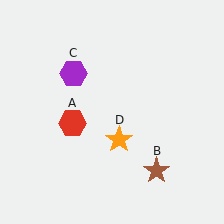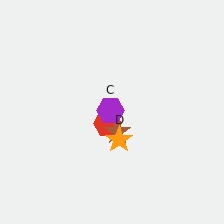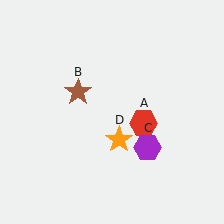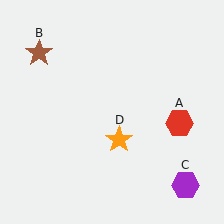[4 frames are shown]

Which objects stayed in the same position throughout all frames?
Orange star (object D) remained stationary.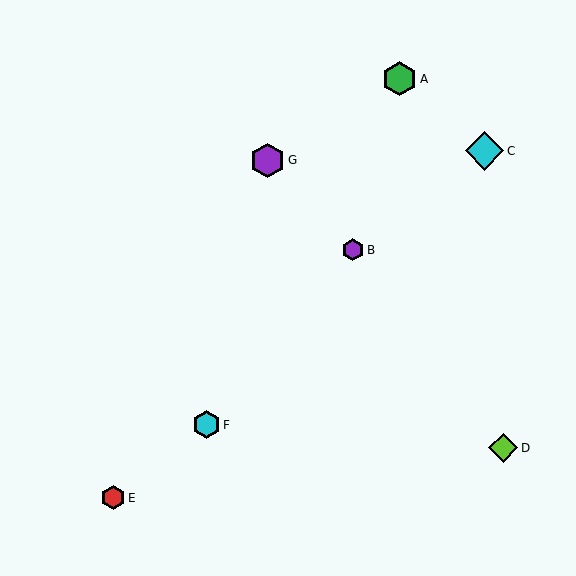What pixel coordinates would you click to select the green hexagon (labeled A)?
Click at (400, 79) to select the green hexagon A.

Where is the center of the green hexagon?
The center of the green hexagon is at (400, 79).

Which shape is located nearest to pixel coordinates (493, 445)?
The lime diamond (labeled D) at (503, 448) is nearest to that location.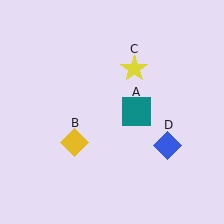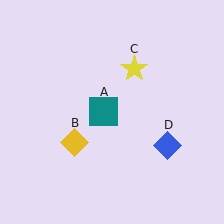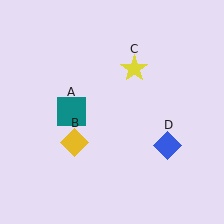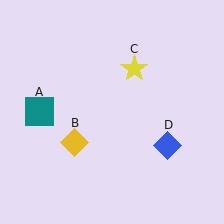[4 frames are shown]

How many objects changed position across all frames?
1 object changed position: teal square (object A).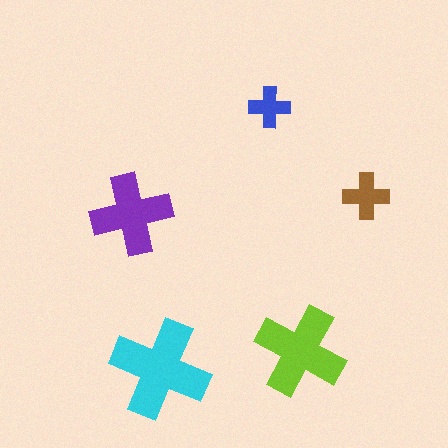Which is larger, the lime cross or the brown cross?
The lime one.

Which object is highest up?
The blue cross is topmost.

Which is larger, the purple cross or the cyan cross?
The cyan one.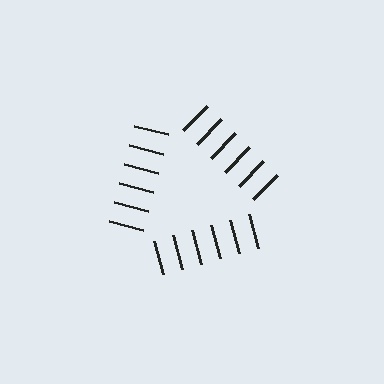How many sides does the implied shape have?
3 sides — the line-ends trace a triangle.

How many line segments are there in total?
18 — 6 along each of the 3 edges.